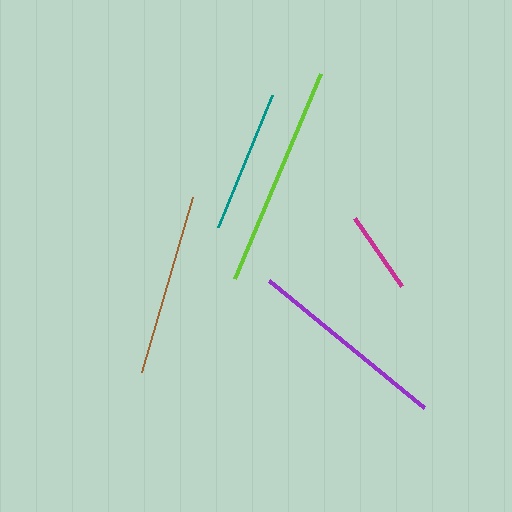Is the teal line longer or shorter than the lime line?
The lime line is longer than the teal line.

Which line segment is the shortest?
The magenta line is the shortest at approximately 83 pixels.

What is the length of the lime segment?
The lime segment is approximately 223 pixels long.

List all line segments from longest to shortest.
From longest to shortest: lime, purple, brown, teal, magenta.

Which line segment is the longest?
The lime line is the longest at approximately 223 pixels.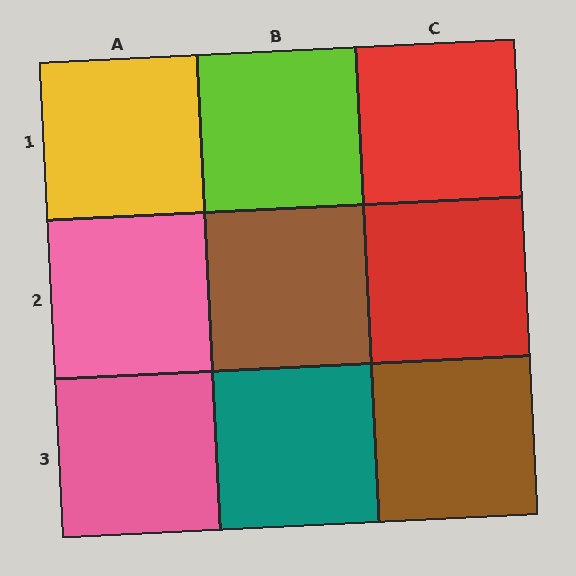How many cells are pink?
2 cells are pink.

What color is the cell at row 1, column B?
Lime.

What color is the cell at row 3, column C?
Brown.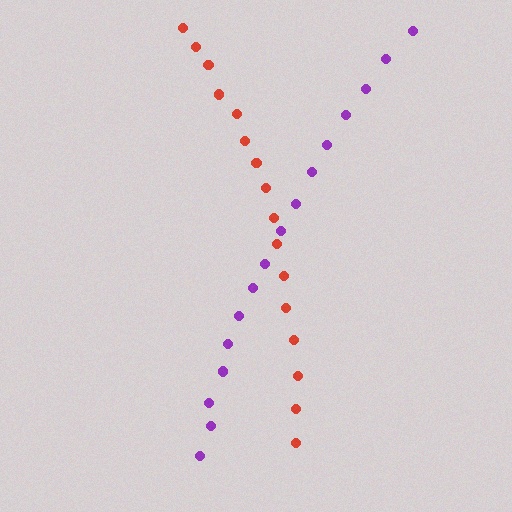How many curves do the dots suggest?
There are 2 distinct paths.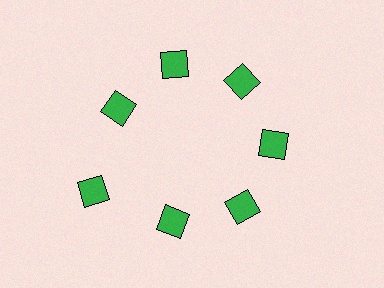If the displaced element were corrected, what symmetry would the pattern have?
It would have 7-fold rotational symmetry — the pattern would map onto itself every 51 degrees.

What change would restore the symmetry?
The symmetry would be restored by moving it inward, back onto the ring so that all 7 squares sit at equal angles and equal distance from the center.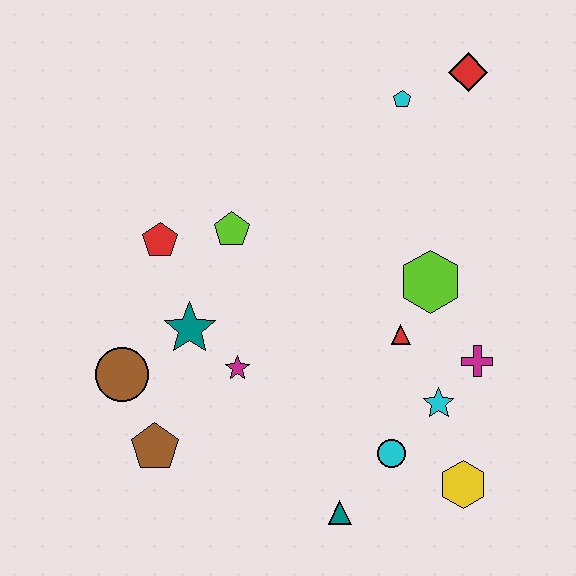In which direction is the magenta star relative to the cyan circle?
The magenta star is to the left of the cyan circle.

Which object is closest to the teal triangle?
The cyan circle is closest to the teal triangle.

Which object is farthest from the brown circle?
The red diamond is farthest from the brown circle.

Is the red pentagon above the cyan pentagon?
No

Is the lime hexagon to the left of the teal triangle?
No